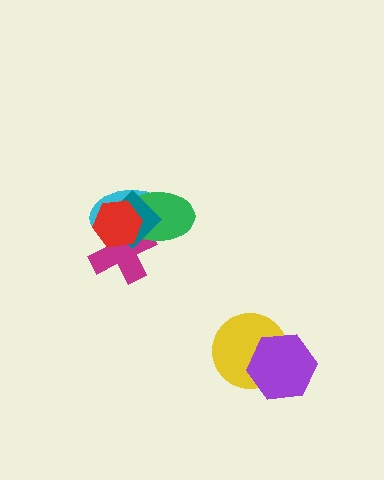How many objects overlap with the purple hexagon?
1 object overlaps with the purple hexagon.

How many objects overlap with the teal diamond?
4 objects overlap with the teal diamond.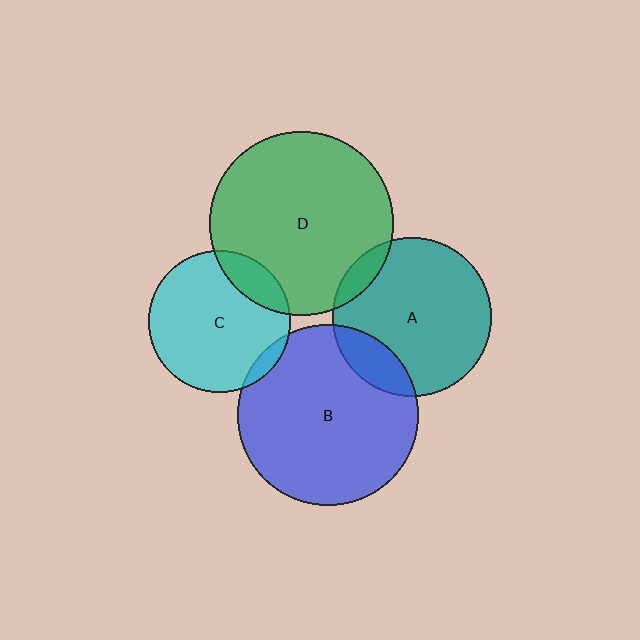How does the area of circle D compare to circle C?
Approximately 1.7 times.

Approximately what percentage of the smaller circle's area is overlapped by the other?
Approximately 15%.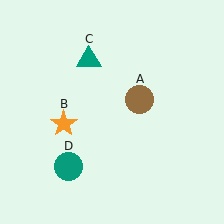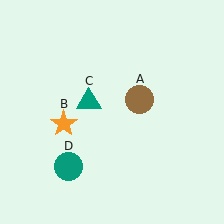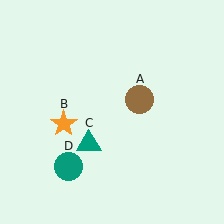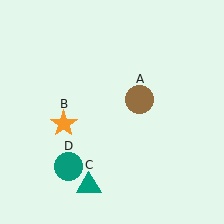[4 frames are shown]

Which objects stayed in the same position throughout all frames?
Brown circle (object A) and orange star (object B) and teal circle (object D) remained stationary.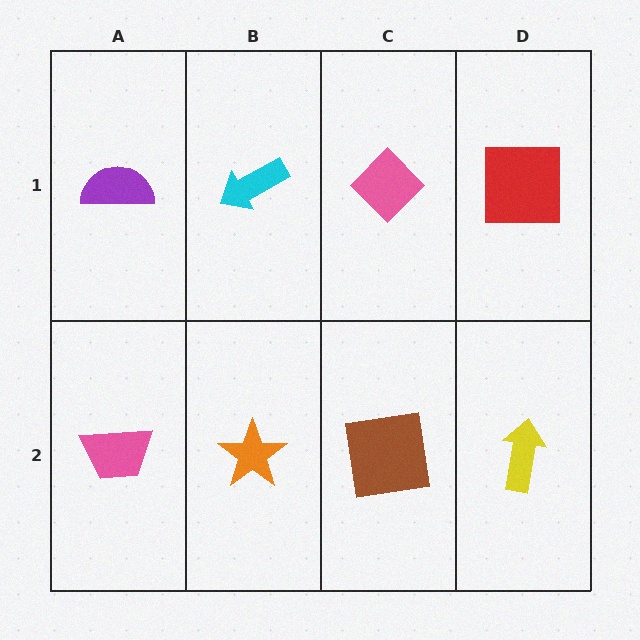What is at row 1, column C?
A pink diamond.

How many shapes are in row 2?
4 shapes.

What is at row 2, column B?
An orange star.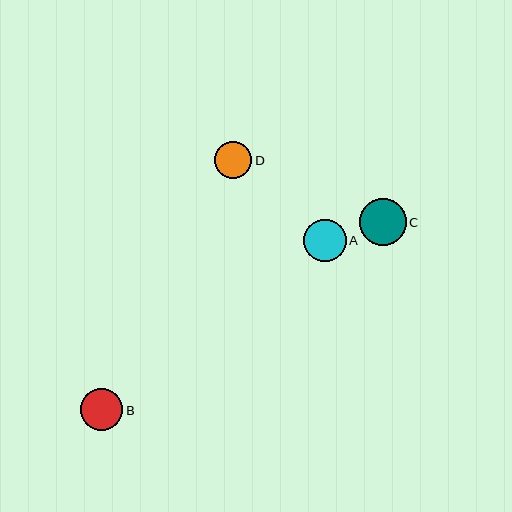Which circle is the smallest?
Circle D is the smallest with a size of approximately 37 pixels.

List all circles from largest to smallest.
From largest to smallest: C, B, A, D.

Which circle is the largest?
Circle C is the largest with a size of approximately 47 pixels.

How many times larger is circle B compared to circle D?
Circle B is approximately 1.2 times the size of circle D.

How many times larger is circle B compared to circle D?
Circle B is approximately 1.2 times the size of circle D.